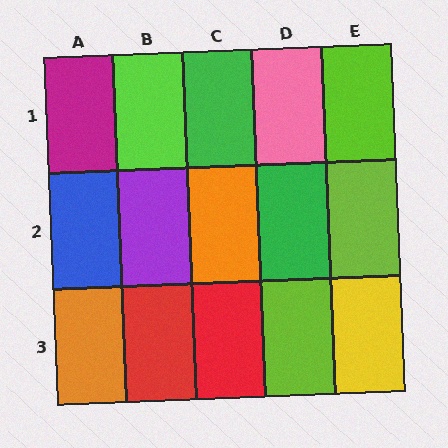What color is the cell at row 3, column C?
Red.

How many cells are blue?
1 cell is blue.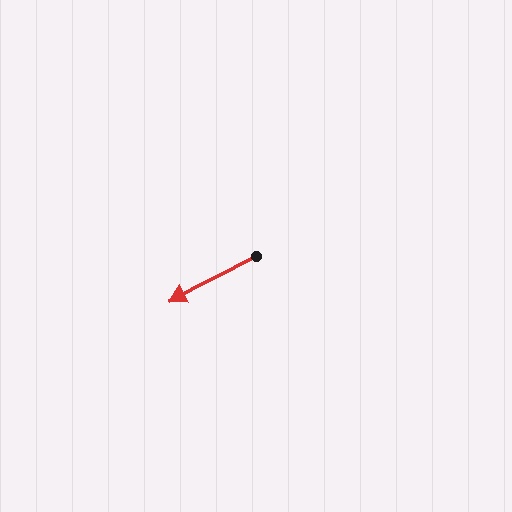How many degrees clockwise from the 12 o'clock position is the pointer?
Approximately 242 degrees.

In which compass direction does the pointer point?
Southwest.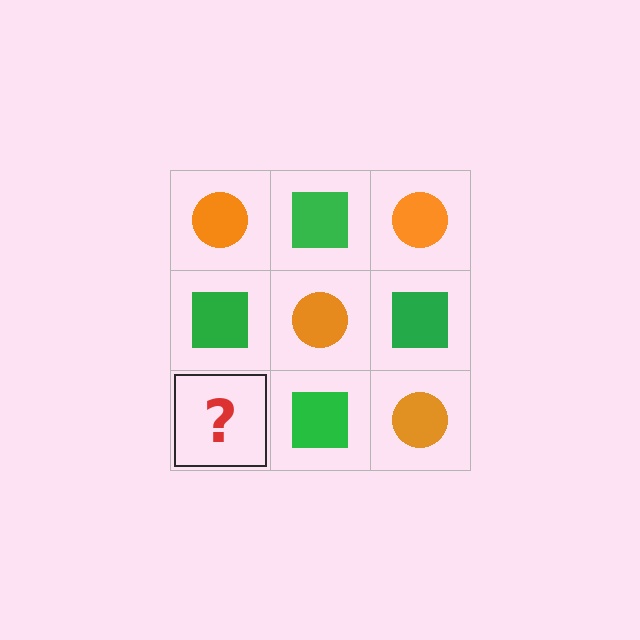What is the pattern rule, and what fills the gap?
The rule is that it alternates orange circle and green square in a checkerboard pattern. The gap should be filled with an orange circle.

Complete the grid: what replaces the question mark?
The question mark should be replaced with an orange circle.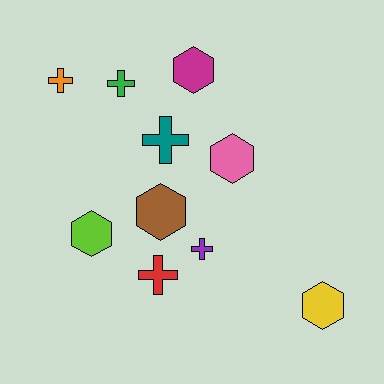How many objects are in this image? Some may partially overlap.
There are 10 objects.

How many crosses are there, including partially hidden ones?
There are 5 crosses.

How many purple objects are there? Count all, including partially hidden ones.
There is 1 purple object.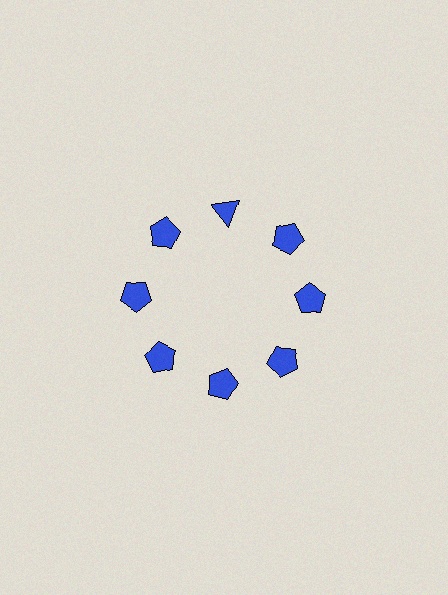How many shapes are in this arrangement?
There are 8 shapes arranged in a ring pattern.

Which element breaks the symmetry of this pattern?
The blue triangle at roughly the 12 o'clock position breaks the symmetry. All other shapes are blue pentagons.